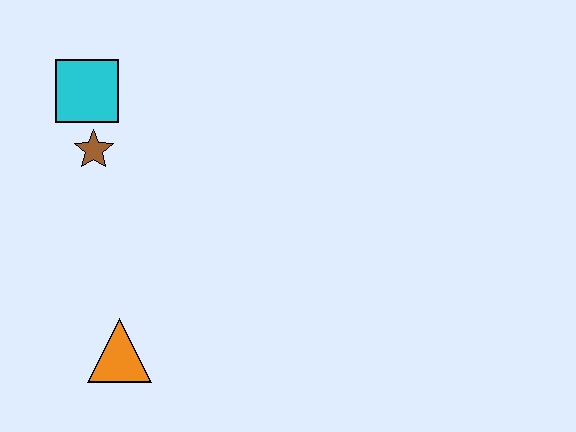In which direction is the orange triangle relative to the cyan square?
The orange triangle is below the cyan square.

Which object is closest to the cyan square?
The brown star is closest to the cyan square.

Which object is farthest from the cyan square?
The orange triangle is farthest from the cyan square.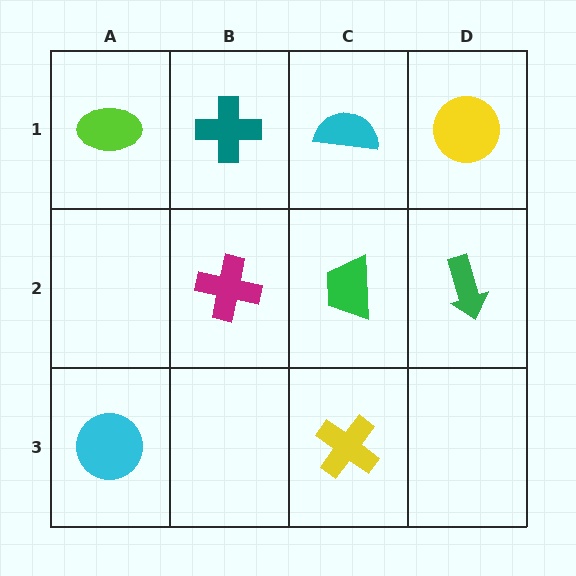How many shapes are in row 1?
4 shapes.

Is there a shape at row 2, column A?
No, that cell is empty.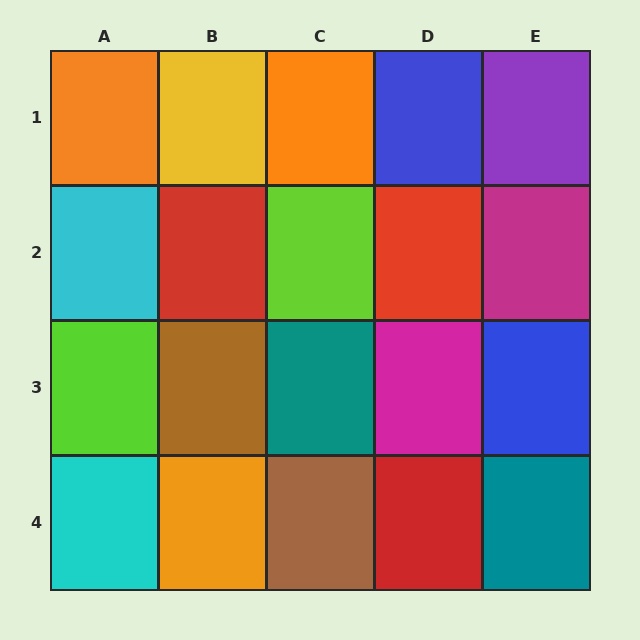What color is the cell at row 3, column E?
Blue.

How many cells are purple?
1 cell is purple.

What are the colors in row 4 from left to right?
Cyan, orange, brown, red, teal.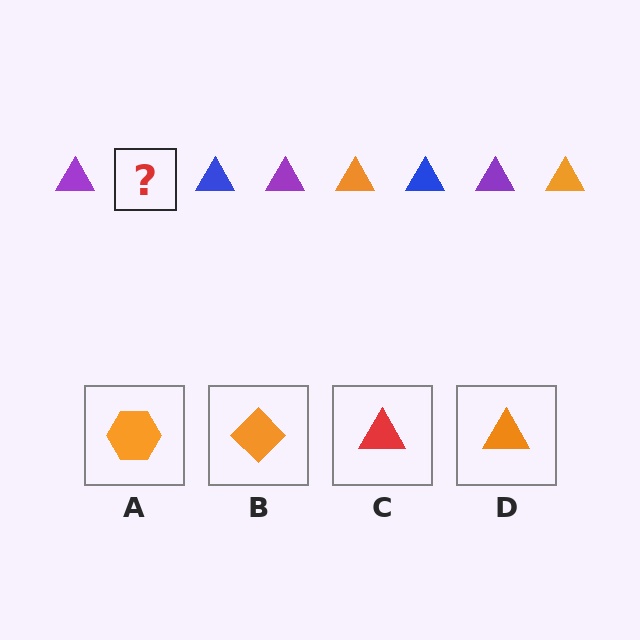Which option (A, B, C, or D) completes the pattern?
D.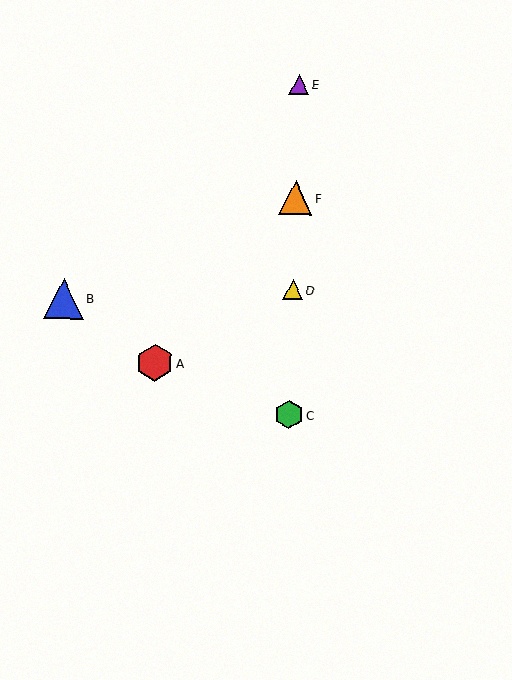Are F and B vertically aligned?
No, F is at x≈295 and B is at x≈63.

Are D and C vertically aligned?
Yes, both are at x≈293.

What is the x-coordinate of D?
Object D is at x≈293.